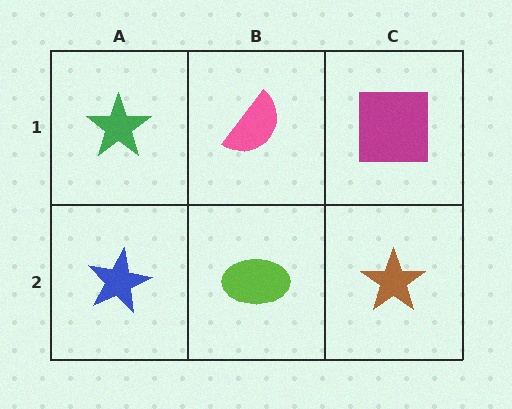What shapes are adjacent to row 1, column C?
A brown star (row 2, column C), a pink semicircle (row 1, column B).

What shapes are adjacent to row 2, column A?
A green star (row 1, column A), a lime ellipse (row 2, column B).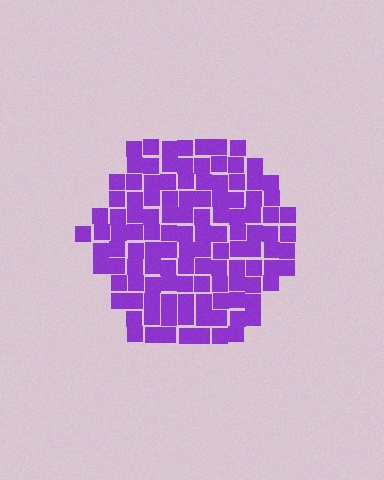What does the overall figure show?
The overall figure shows a hexagon.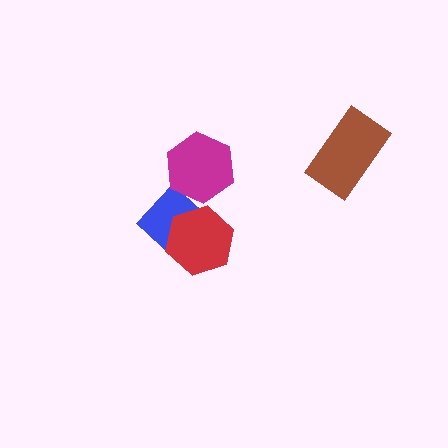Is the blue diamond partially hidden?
Yes, it is partially covered by another shape.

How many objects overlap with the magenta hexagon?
0 objects overlap with the magenta hexagon.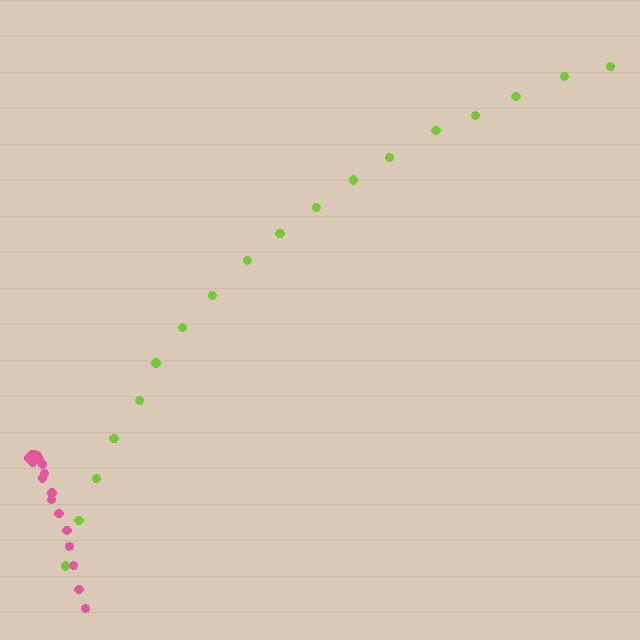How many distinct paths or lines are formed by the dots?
There are 2 distinct paths.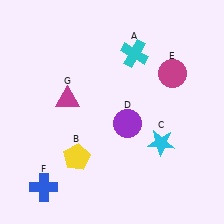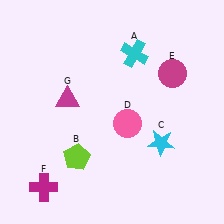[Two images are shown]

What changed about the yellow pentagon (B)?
In Image 1, B is yellow. In Image 2, it changed to lime.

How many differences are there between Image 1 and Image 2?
There are 3 differences between the two images.